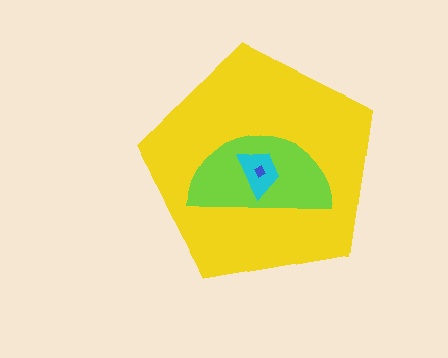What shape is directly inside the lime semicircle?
The cyan trapezoid.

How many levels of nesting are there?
4.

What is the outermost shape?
The yellow pentagon.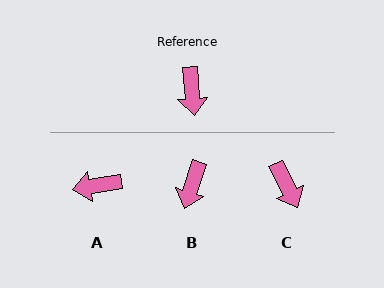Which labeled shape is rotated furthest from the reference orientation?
A, about 86 degrees away.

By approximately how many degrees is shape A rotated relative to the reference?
Approximately 86 degrees clockwise.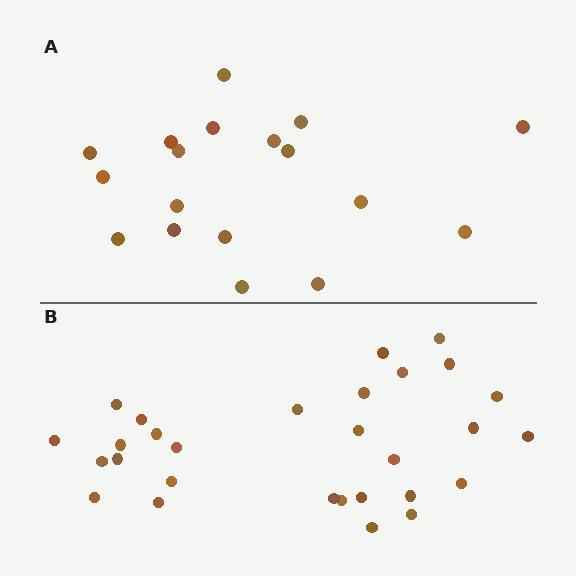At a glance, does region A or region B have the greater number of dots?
Region B (the bottom region) has more dots.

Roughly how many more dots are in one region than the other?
Region B has roughly 12 or so more dots than region A.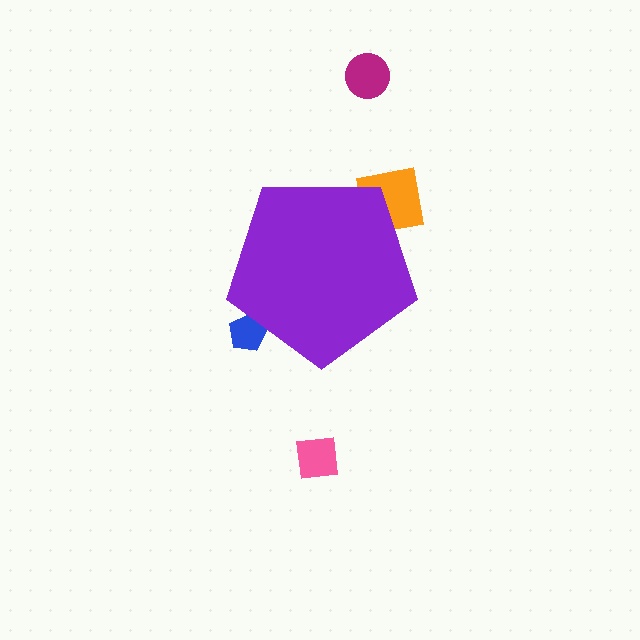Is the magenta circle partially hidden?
No, the magenta circle is fully visible.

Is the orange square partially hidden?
Yes, the orange square is partially hidden behind the purple pentagon.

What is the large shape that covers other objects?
A purple pentagon.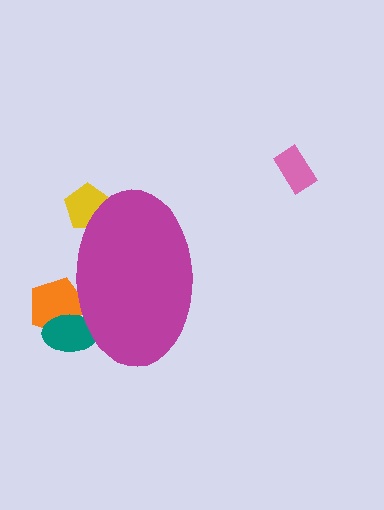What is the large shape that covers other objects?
A magenta ellipse.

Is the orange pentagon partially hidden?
Yes, the orange pentagon is partially hidden behind the magenta ellipse.